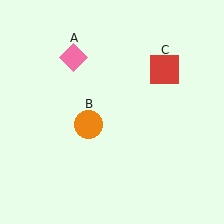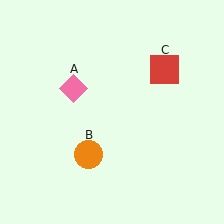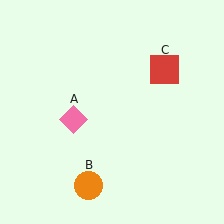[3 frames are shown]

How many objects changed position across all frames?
2 objects changed position: pink diamond (object A), orange circle (object B).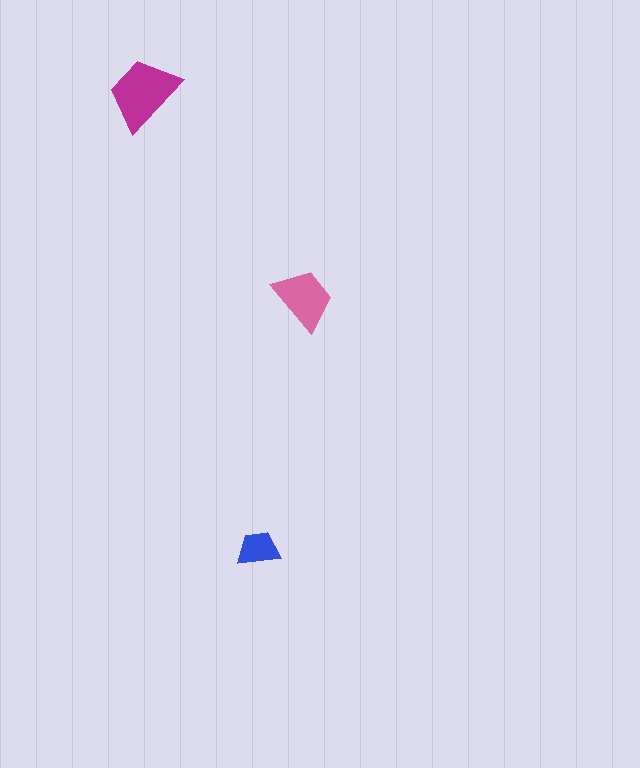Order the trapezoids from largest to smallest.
the magenta one, the pink one, the blue one.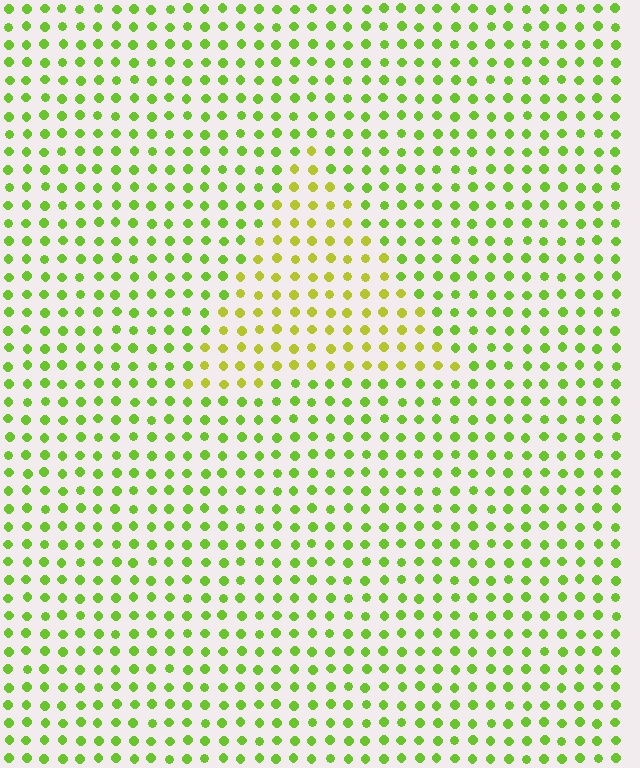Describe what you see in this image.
The image is filled with small lime elements in a uniform arrangement. A triangle-shaped region is visible where the elements are tinted to a slightly different hue, forming a subtle color boundary.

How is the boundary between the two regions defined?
The boundary is defined purely by a slight shift in hue (about 29 degrees). Spacing, size, and orientation are identical on both sides.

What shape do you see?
I see a triangle.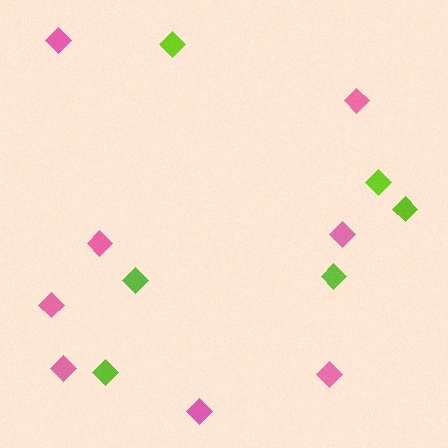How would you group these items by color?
There are 2 groups: one group of lime diamonds (6) and one group of pink diamonds (8).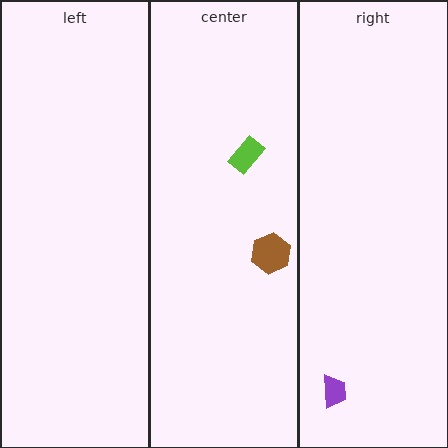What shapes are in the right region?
The purple trapezoid.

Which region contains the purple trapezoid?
The right region.